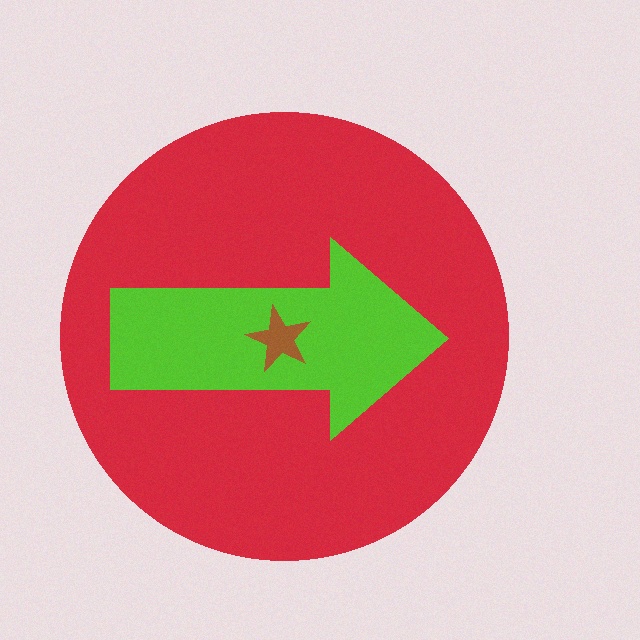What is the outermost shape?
The red circle.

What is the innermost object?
The brown star.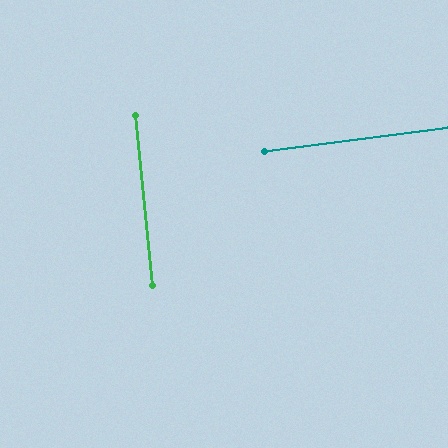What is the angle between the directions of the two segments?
Approximately 88 degrees.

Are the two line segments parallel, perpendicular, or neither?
Perpendicular — they meet at approximately 88°.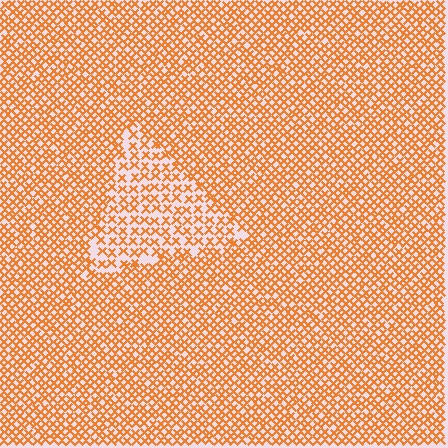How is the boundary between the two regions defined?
The boundary is defined by a change in element density (approximately 1.7x ratio). All elements are the same color, size, and shape.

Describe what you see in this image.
The image contains small orange elements arranged at two different densities. A triangle-shaped region is visible where the elements are less densely packed than the surrounding area.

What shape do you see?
I see a triangle.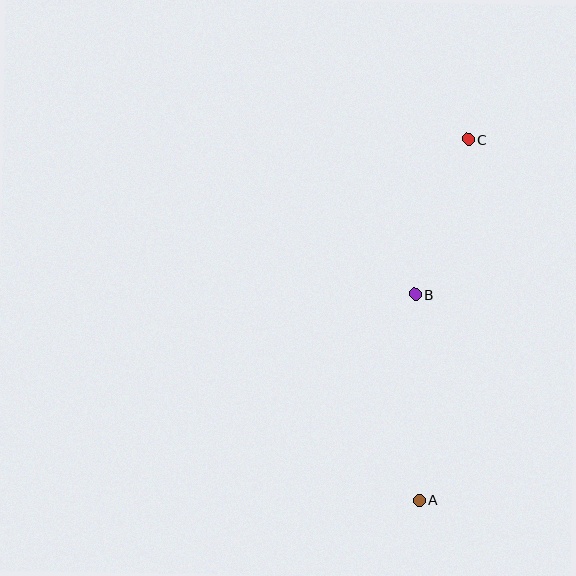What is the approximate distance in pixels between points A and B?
The distance between A and B is approximately 205 pixels.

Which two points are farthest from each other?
Points A and C are farthest from each other.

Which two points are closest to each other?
Points B and C are closest to each other.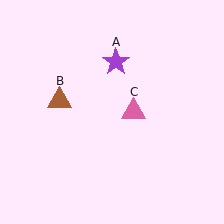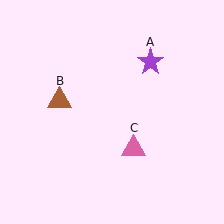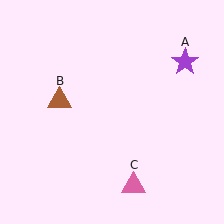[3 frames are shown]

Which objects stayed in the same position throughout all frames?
Brown triangle (object B) remained stationary.